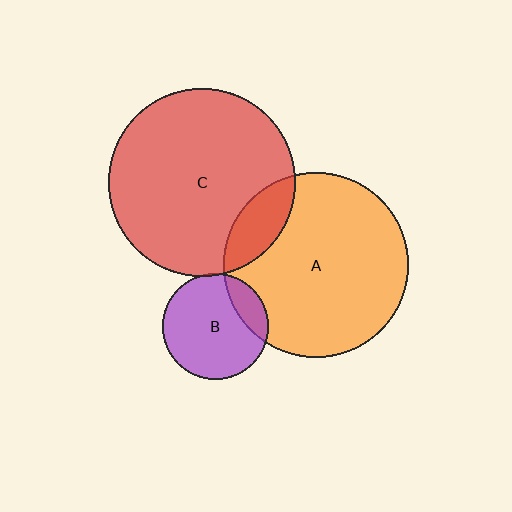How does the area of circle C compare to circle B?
Approximately 3.1 times.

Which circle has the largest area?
Circle C (red).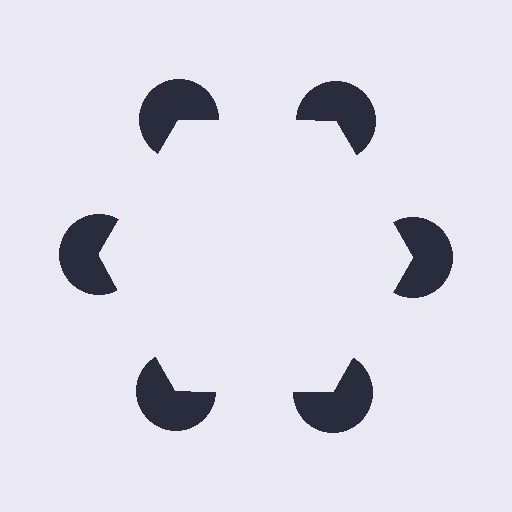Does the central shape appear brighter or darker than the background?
It typically appears slightly brighter than the background, even though no actual brightness change is drawn.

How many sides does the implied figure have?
6 sides.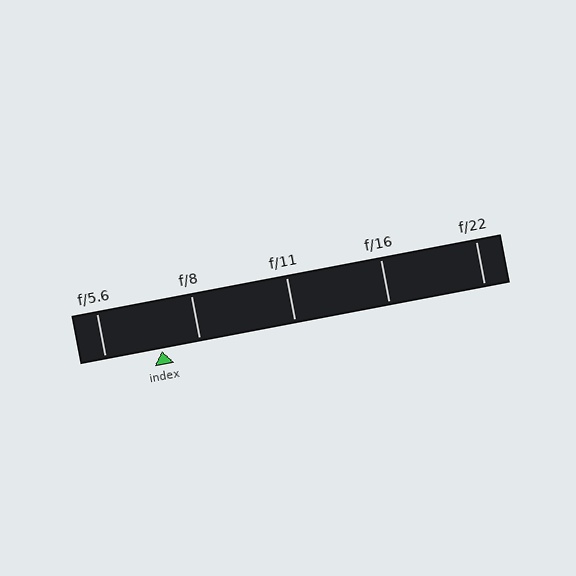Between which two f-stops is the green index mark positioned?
The index mark is between f/5.6 and f/8.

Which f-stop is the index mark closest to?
The index mark is closest to f/8.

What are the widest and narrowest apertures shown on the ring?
The widest aperture shown is f/5.6 and the narrowest is f/22.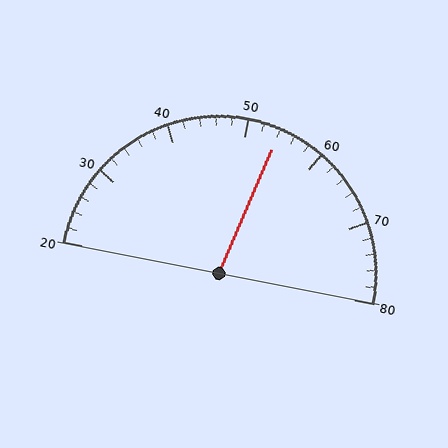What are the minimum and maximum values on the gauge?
The gauge ranges from 20 to 80.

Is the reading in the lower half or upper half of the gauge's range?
The reading is in the upper half of the range (20 to 80).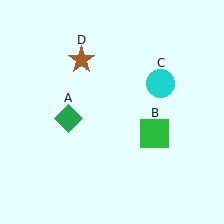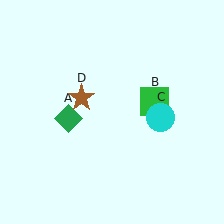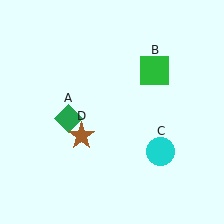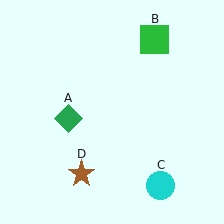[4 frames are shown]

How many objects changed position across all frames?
3 objects changed position: green square (object B), cyan circle (object C), brown star (object D).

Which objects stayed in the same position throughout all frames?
Green diamond (object A) remained stationary.